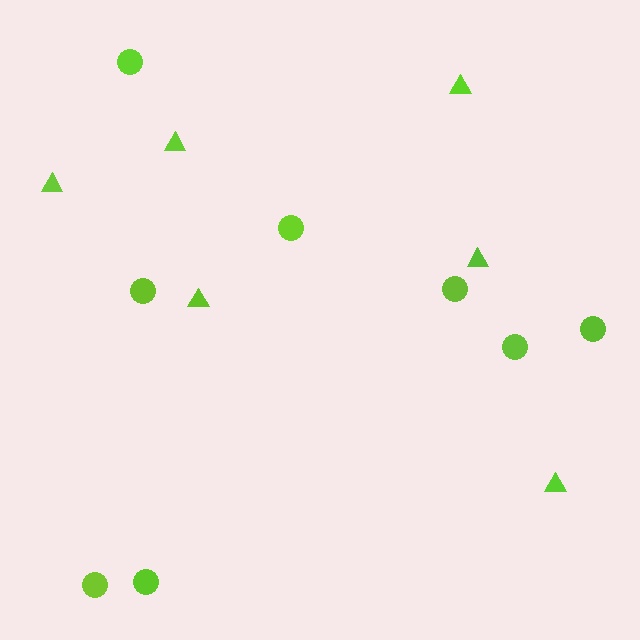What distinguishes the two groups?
There are 2 groups: one group of triangles (6) and one group of circles (8).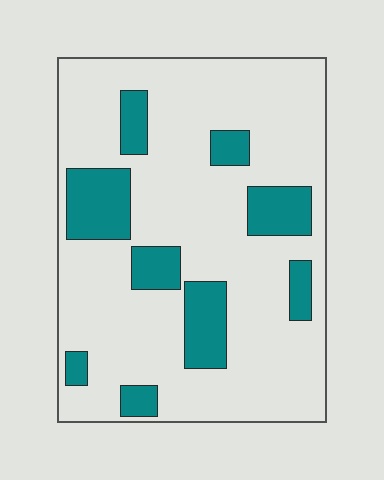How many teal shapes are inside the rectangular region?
9.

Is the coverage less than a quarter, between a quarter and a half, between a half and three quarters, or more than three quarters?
Less than a quarter.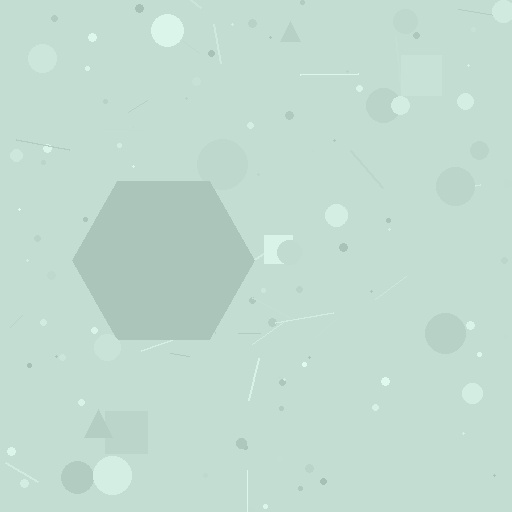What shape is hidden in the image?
A hexagon is hidden in the image.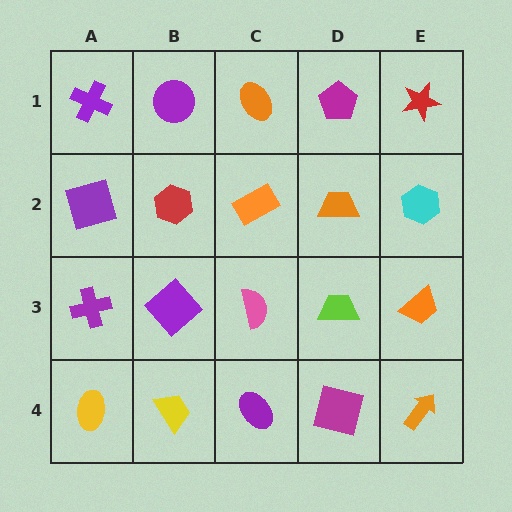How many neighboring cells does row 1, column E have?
2.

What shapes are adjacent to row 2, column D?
A magenta pentagon (row 1, column D), a lime trapezoid (row 3, column D), an orange rectangle (row 2, column C), a cyan hexagon (row 2, column E).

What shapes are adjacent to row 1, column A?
A purple square (row 2, column A), a purple circle (row 1, column B).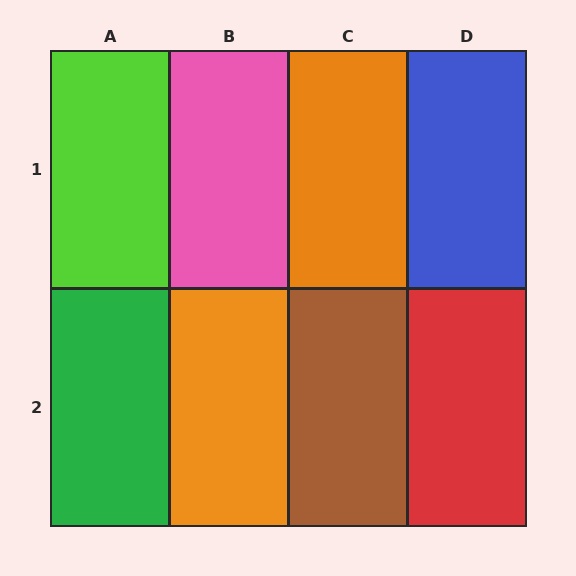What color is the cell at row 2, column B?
Orange.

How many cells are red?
1 cell is red.